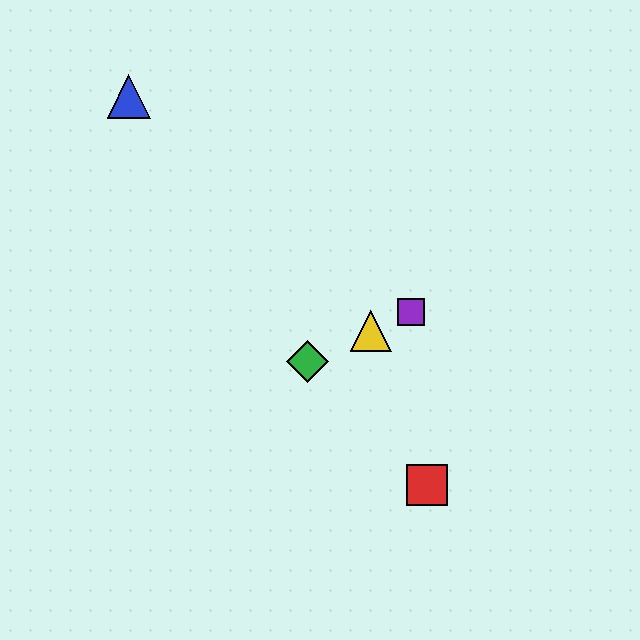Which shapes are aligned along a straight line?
The green diamond, the yellow triangle, the purple square are aligned along a straight line.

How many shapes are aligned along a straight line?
3 shapes (the green diamond, the yellow triangle, the purple square) are aligned along a straight line.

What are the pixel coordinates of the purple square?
The purple square is at (411, 312).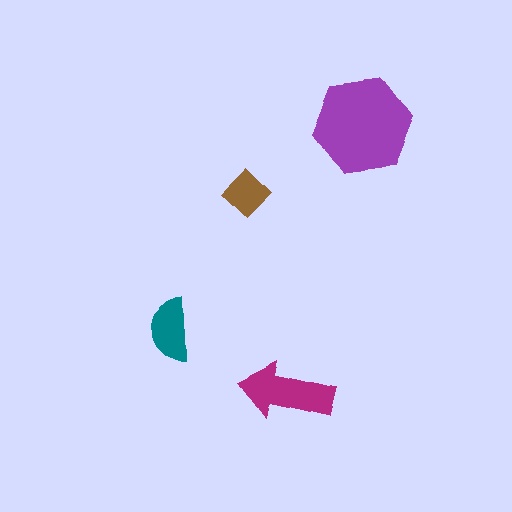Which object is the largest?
The purple hexagon.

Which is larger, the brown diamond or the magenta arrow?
The magenta arrow.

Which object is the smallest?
The brown diamond.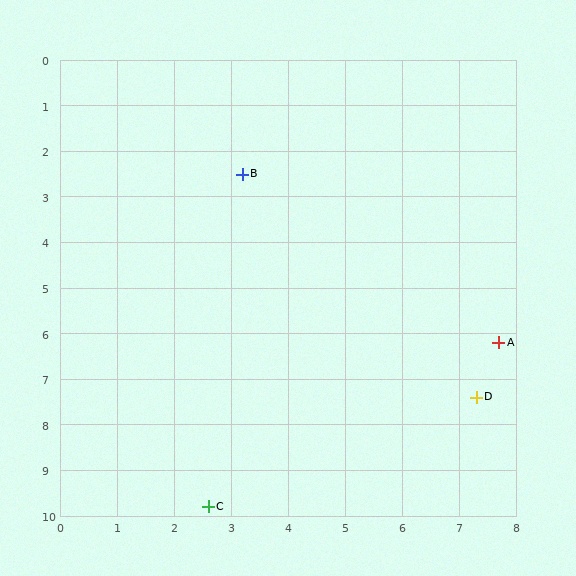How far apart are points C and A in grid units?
Points C and A are about 6.2 grid units apart.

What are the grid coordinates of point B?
Point B is at approximately (3.2, 2.5).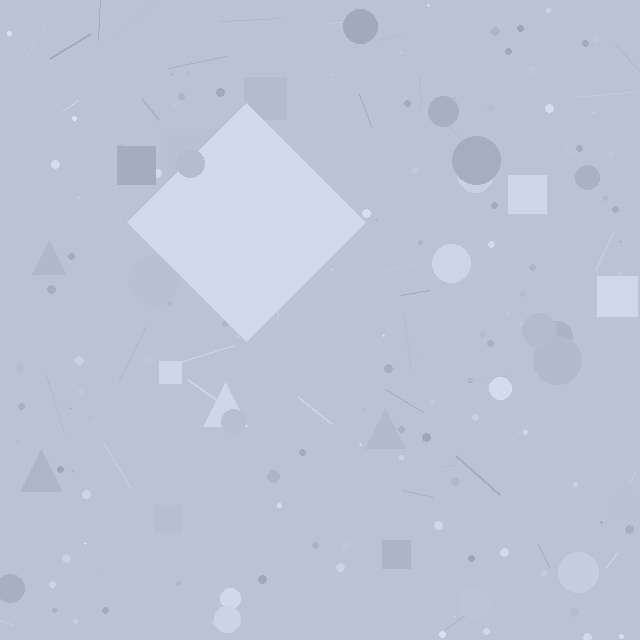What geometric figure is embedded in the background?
A diamond is embedded in the background.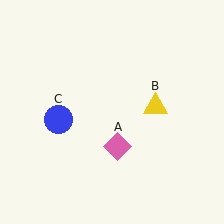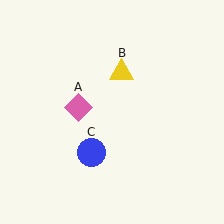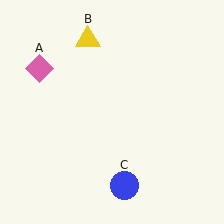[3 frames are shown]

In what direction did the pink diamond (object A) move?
The pink diamond (object A) moved up and to the left.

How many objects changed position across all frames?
3 objects changed position: pink diamond (object A), yellow triangle (object B), blue circle (object C).